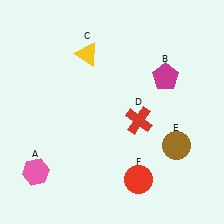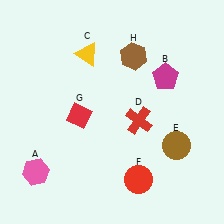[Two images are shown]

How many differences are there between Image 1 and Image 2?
There are 2 differences between the two images.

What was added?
A red diamond (G), a brown hexagon (H) were added in Image 2.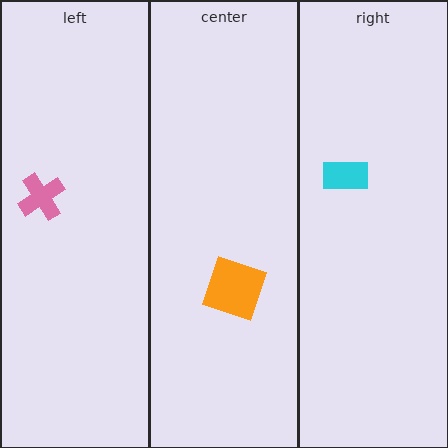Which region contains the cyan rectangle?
The right region.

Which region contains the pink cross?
The left region.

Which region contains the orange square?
The center region.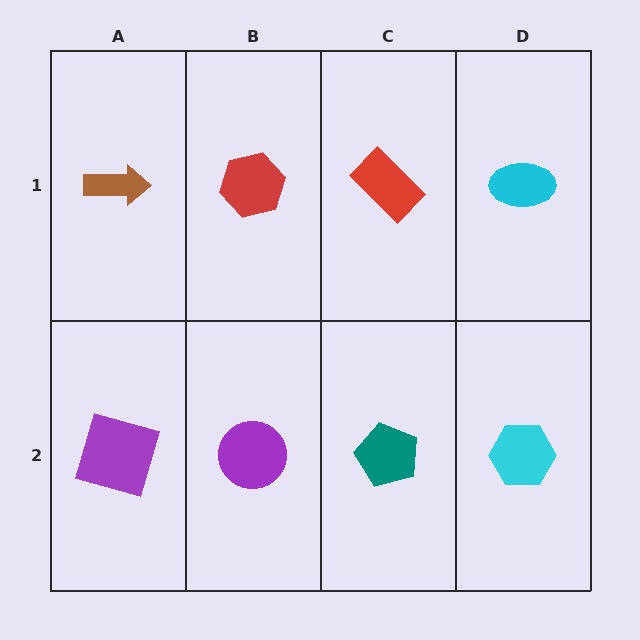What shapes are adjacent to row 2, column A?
A brown arrow (row 1, column A), a purple circle (row 2, column B).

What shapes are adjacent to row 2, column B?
A red hexagon (row 1, column B), a purple square (row 2, column A), a teal pentagon (row 2, column C).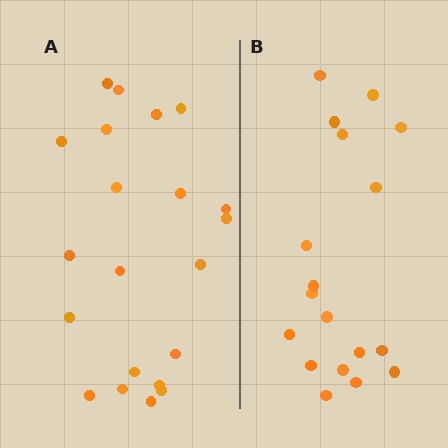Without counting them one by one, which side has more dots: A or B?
Region A (the left region) has more dots.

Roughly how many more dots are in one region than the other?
Region A has just a few more — roughly 2 or 3 more dots than region B.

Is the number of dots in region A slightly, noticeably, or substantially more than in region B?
Region A has only slightly more — the two regions are fairly close. The ratio is roughly 1.2 to 1.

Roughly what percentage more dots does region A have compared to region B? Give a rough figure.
About 15% more.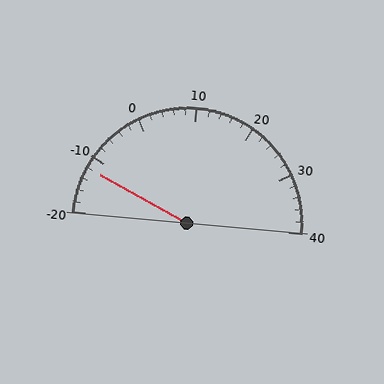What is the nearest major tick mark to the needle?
The nearest major tick mark is -10.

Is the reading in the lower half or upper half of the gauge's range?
The reading is in the lower half of the range (-20 to 40).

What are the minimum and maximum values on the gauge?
The gauge ranges from -20 to 40.